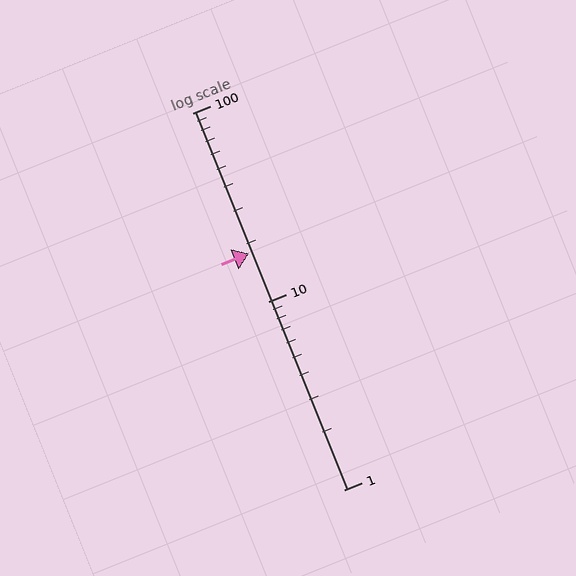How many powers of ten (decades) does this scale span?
The scale spans 2 decades, from 1 to 100.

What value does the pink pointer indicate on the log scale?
The pointer indicates approximately 18.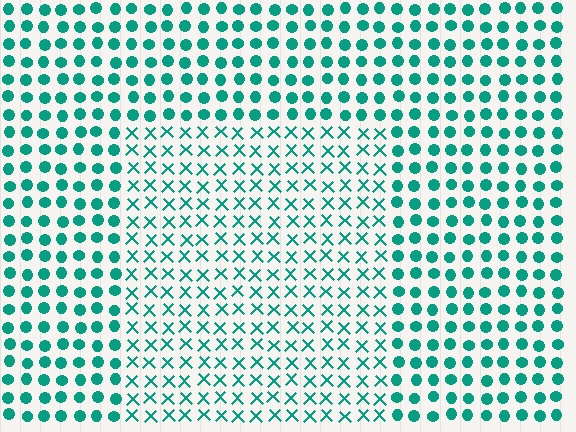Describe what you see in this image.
The image is filled with small teal elements arranged in a uniform grid. A rectangle-shaped region contains X marks, while the surrounding area contains circles. The boundary is defined purely by the change in element shape.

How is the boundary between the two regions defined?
The boundary is defined by a change in element shape: X marks inside vs. circles outside. All elements share the same color and spacing.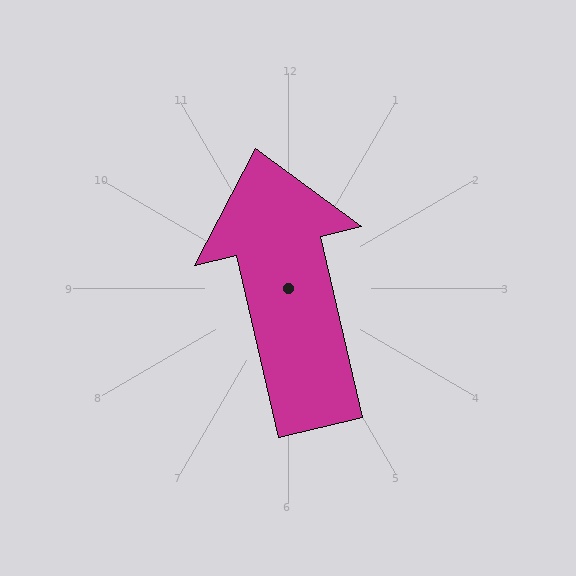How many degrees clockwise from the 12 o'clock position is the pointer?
Approximately 347 degrees.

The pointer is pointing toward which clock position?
Roughly 12 o'clock.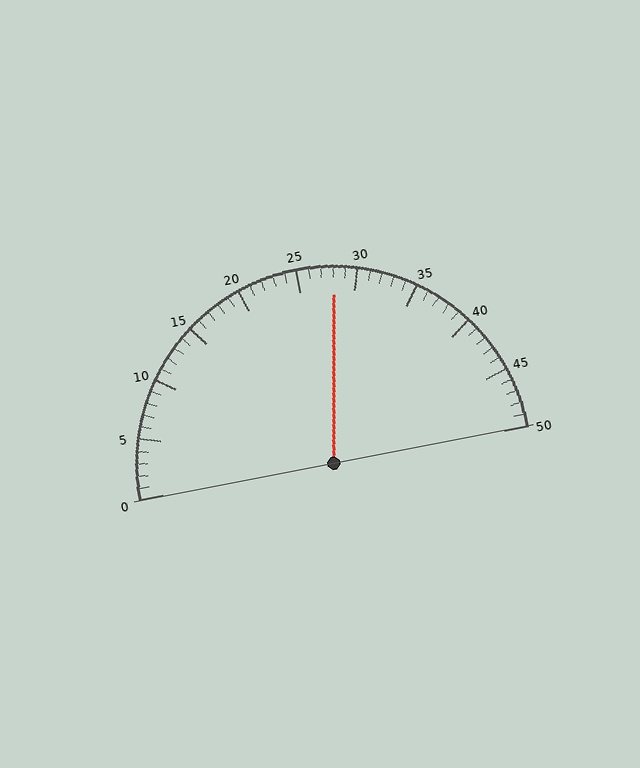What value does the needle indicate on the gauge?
The needle indicates approximately 28.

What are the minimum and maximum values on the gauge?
The gauge ranges from 0 to 50.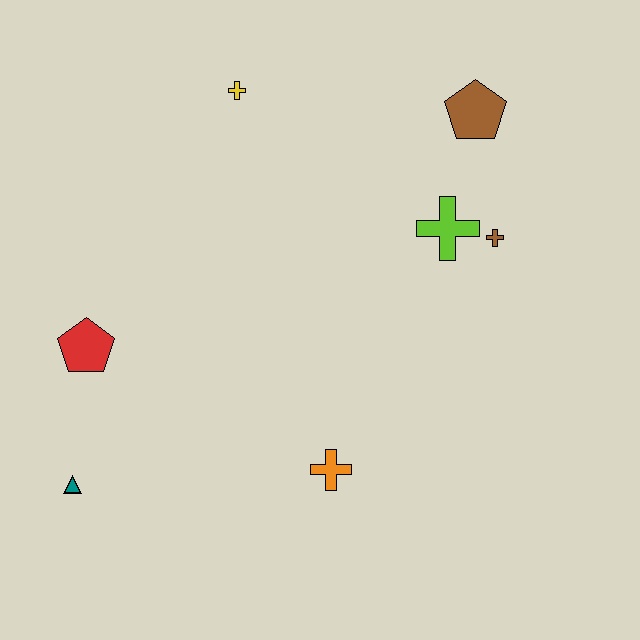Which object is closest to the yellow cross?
The brown pentagon is closest to the yellow cross.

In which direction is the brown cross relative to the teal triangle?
The brown cross is to the right of the teal triangle.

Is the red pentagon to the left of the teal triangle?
No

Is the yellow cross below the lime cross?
No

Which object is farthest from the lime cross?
The teal triangle is farthest from the lime cross.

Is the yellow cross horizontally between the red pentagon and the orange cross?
Yes